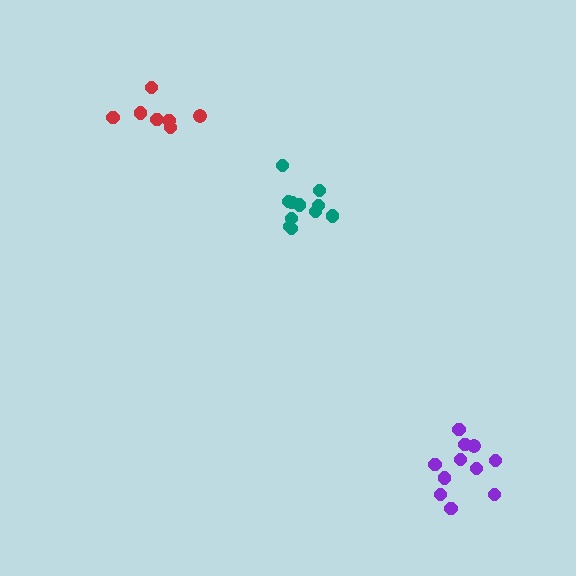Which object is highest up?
The red cluster is topmost.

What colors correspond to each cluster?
The clusters are colored: teal, red, purple.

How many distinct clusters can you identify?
There are 3 distinct clusters.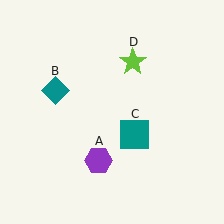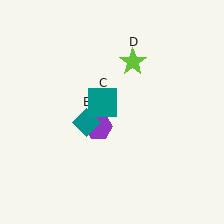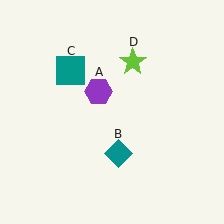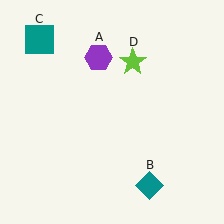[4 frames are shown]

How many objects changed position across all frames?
3 objects changed position: purple hexagon (object A), teal diamond (object B), teal square (object C).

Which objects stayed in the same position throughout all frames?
Lime star (object D) remained stationary.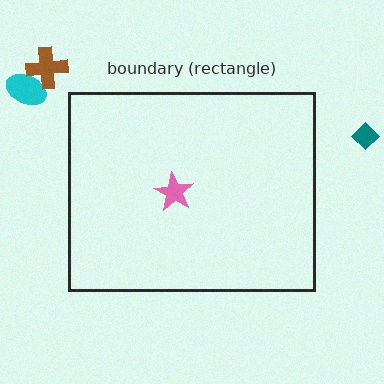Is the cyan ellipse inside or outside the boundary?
Outside.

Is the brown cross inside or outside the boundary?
Outside.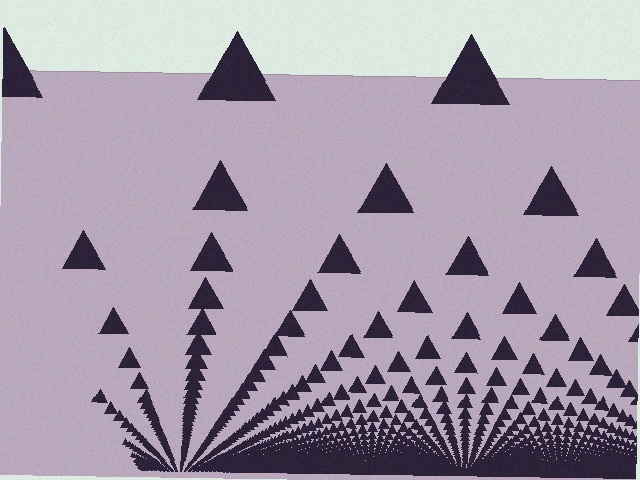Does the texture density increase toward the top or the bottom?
Density increases toward the bottom.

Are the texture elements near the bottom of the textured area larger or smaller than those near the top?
Smaller. The gradient is inverted — elements near the bottom are smaller and denser.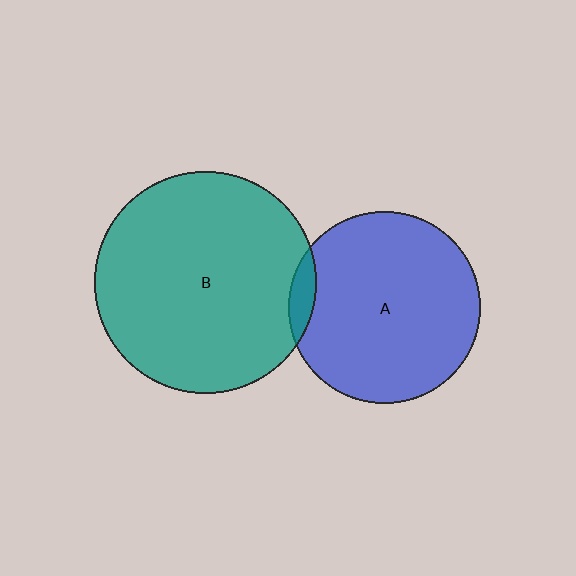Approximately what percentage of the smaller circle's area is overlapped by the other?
Approximately 5%.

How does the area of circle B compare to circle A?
Approximately 1.3 times.